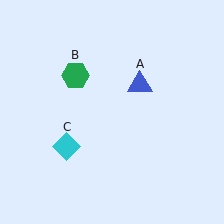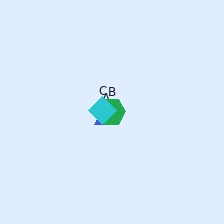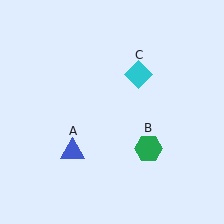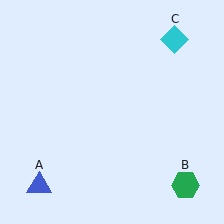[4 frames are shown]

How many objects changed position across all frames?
3 objects changed position: blue triangle (object A), green hexagon (object B), cyan diamond (object C).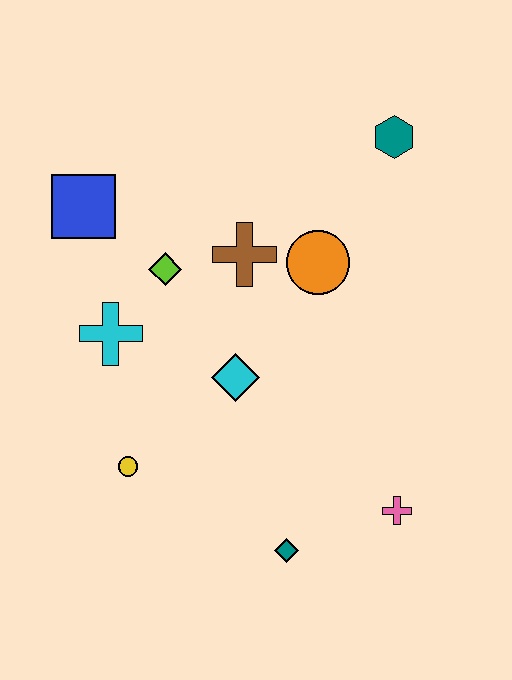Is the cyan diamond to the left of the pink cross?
Yes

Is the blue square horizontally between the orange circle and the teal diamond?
No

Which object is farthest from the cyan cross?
The teal hexagon is farthest from the cyan cross.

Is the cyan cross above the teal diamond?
Yes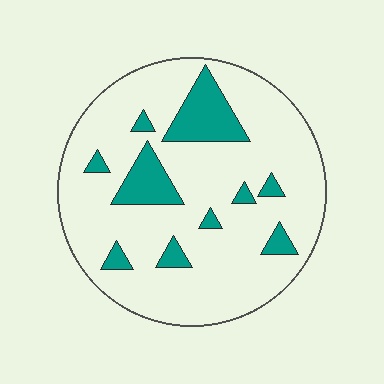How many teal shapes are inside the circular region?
10.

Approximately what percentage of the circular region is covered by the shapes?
Approximately 15%.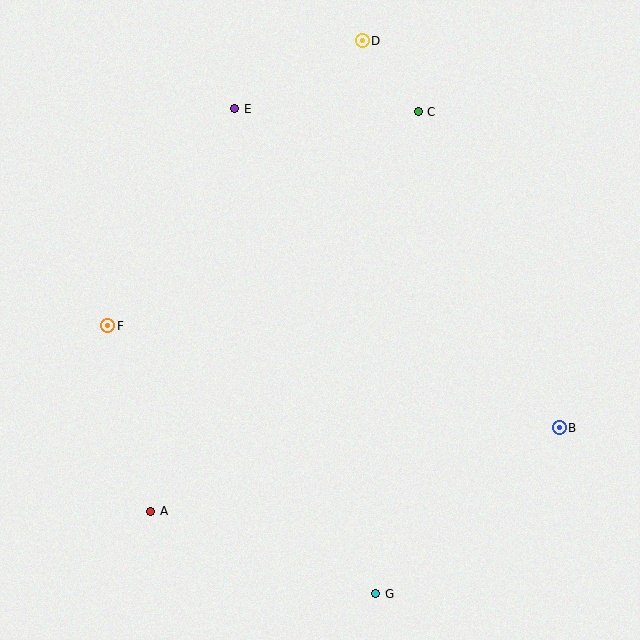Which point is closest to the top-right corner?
Point C is closest to the top-right corner.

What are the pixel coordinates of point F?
Point F is at (108, 326).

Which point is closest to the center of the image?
Point F at (108, 326) is closest to the center.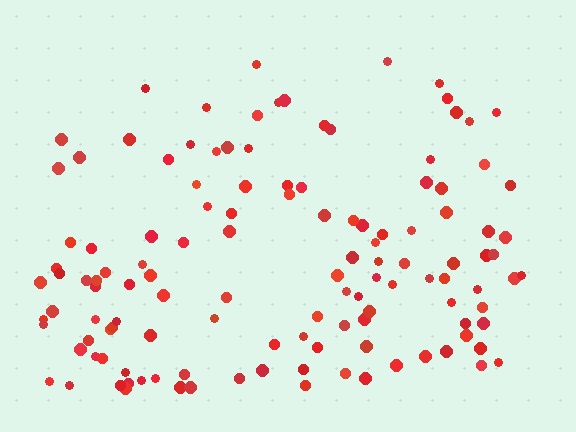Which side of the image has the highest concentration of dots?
The bottom.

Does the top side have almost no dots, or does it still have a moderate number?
Still a moderate number, just noticeably fewer than the bottom.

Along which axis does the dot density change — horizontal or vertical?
Vertical.